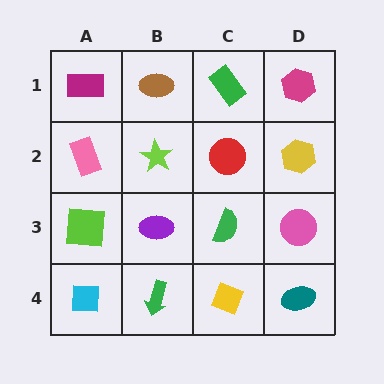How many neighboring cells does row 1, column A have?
2.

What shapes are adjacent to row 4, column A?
A lime square (row 3, column A), a green arrow (row 4, column B).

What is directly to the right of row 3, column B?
A green semicircle.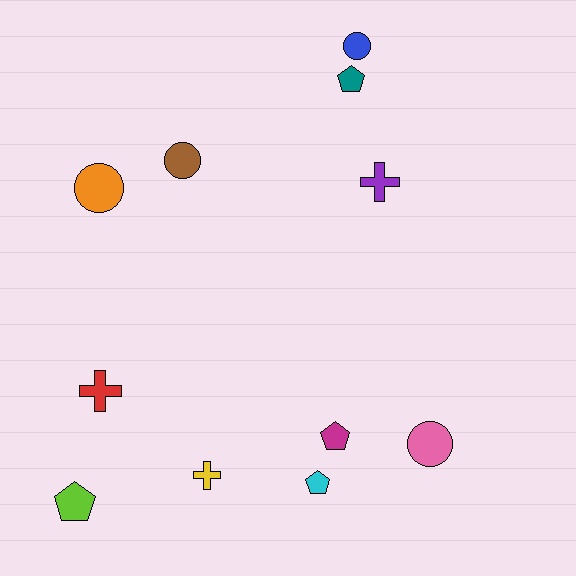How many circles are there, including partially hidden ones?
There are 4 circles.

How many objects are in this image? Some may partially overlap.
There are 11 objects.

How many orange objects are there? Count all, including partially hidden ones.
There is 1 orange object.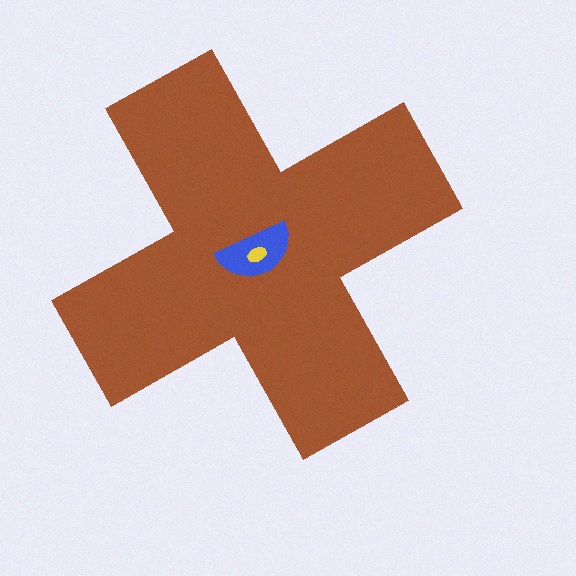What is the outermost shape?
The brown cross.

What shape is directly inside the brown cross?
The blue semicircle.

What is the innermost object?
The yellow ellipse.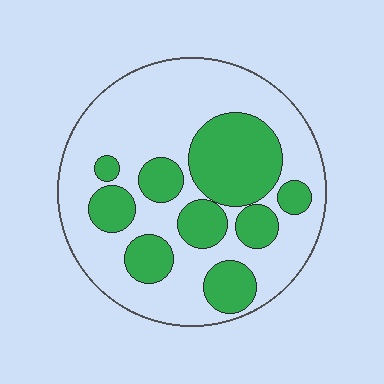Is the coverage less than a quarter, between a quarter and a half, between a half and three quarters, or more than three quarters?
Between a quarter and a half.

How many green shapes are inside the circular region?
9.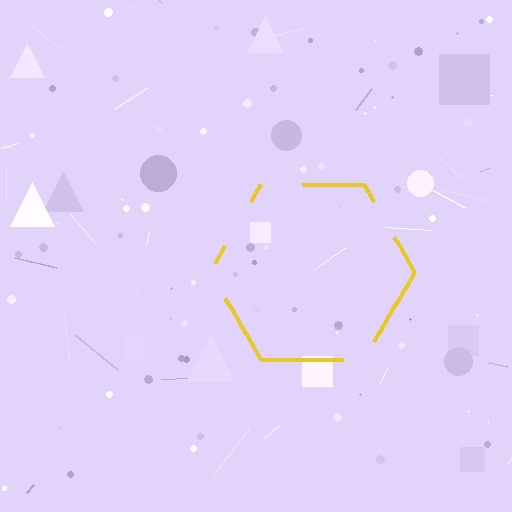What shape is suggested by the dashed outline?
The dashed outline suggests a hexagon.